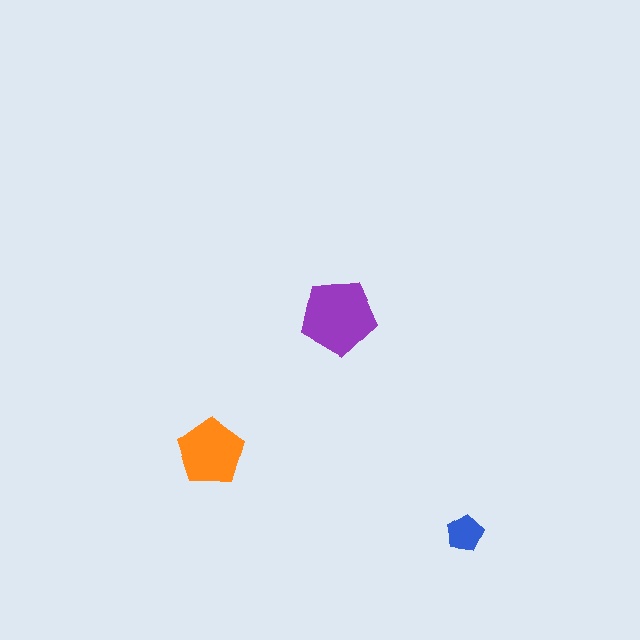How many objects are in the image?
There are 3 objects in the image.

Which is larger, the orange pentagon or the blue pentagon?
The orange one.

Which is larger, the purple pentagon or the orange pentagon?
The purple one.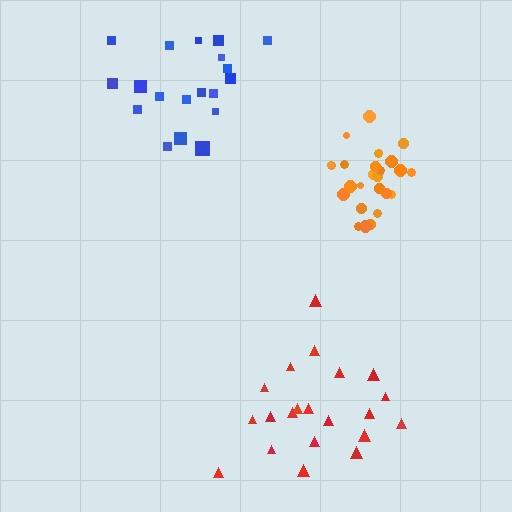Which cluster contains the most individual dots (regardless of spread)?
Orange (26).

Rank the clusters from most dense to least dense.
orange, red, blue.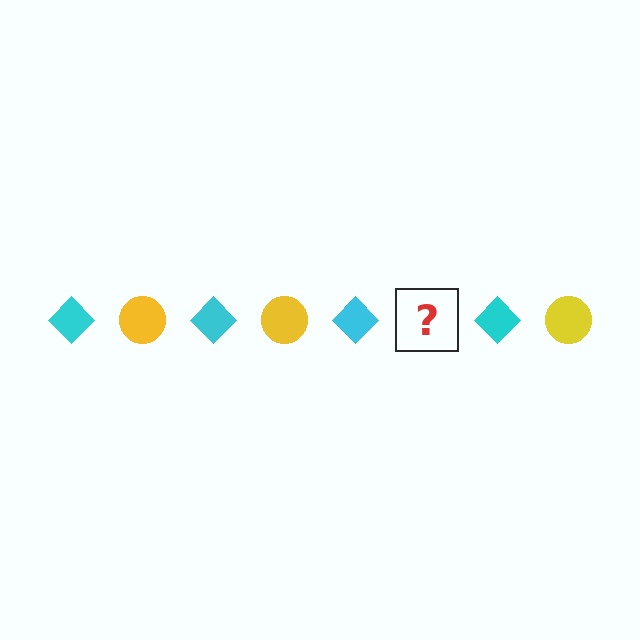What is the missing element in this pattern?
The missing element is a yellow circle.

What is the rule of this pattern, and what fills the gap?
The rule is that the pattern alternates between cyan diamond and yellow circle. The gap should be filled with a yellow circle.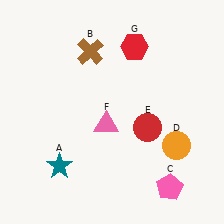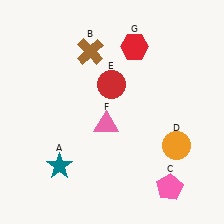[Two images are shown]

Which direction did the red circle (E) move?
The red circle (E) moved up.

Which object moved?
The red circle (E) moved up.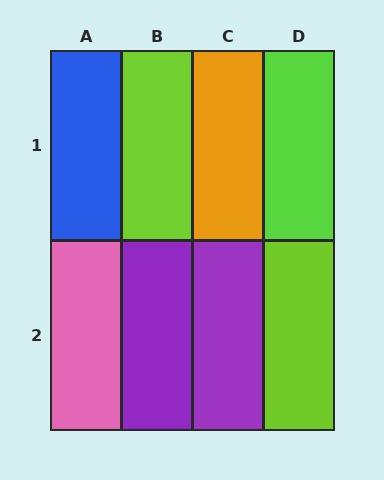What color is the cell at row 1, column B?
Lime.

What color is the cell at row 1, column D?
Lime.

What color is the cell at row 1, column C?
Orange.